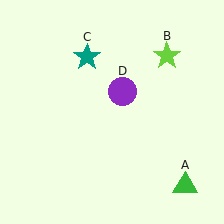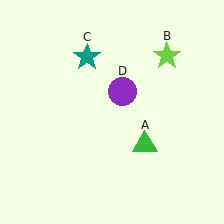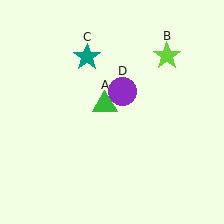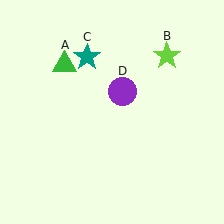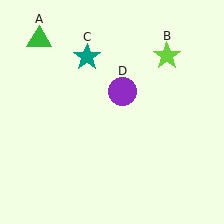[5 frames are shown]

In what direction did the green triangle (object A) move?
The green triangle (object A) moved up and to the left.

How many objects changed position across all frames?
1 object changed position: green triangle (object A).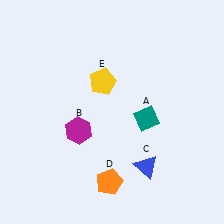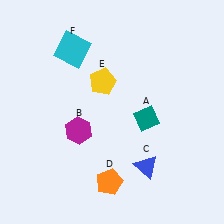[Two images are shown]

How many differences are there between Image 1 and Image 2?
There is 1 difference between the two images.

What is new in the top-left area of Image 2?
A cyan square (F) was added in the top-left area of Image 2.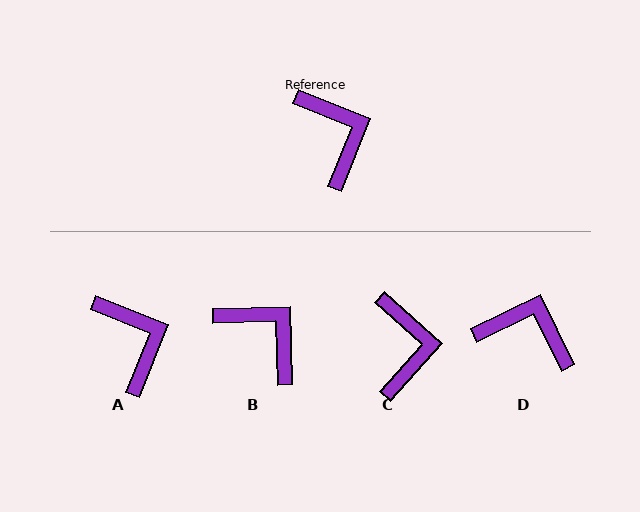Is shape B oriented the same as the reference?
No, it is off by about 24 degrees.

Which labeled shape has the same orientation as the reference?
A.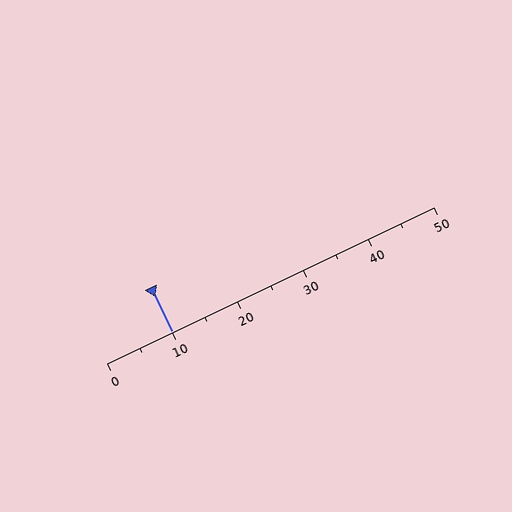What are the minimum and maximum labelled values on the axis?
The axis runs from 0 to 50.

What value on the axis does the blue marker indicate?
The marker indicates approximately 10.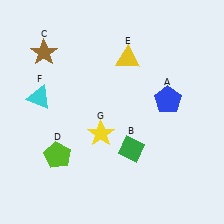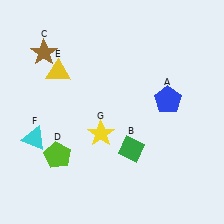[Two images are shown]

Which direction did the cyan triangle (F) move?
The cyan triangle (F) moved down.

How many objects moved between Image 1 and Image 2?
2 objects moved between the two images.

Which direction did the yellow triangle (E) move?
The yellow triangle (E) moved left.